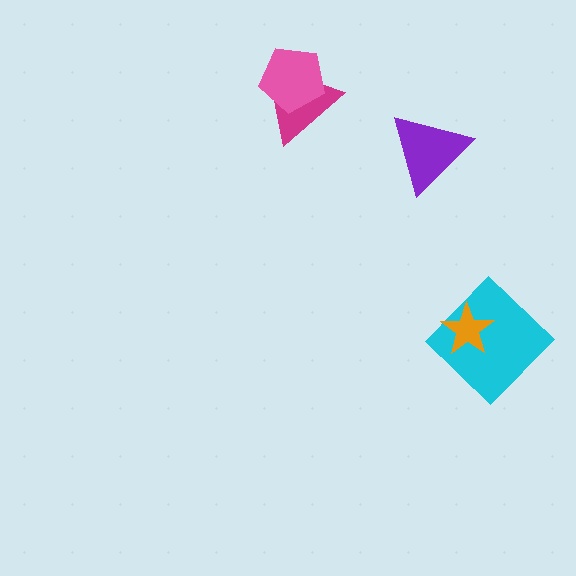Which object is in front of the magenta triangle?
The pink pentagon is in front of the magenta triangle.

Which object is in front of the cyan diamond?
The orange star is in front of the cyan diamond.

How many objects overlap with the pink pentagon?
1 object overlaps with the pink pentagon.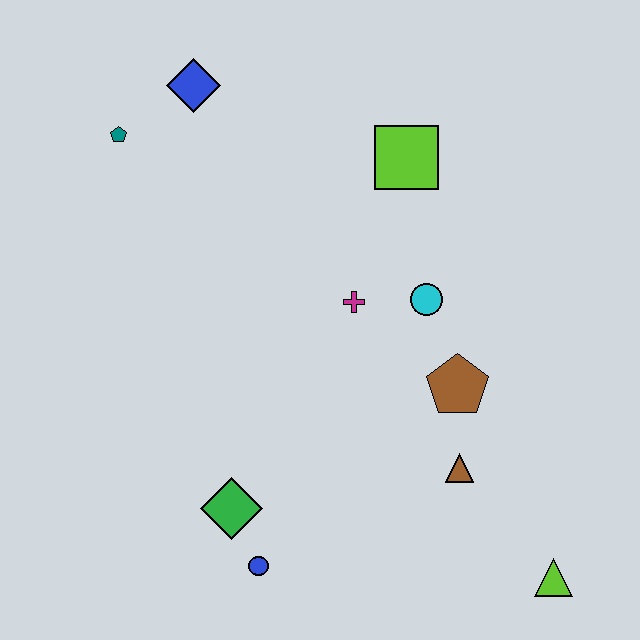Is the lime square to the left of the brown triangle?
Yes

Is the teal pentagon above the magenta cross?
Yes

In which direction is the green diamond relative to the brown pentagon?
The green diamond is to the left of the brown pentagon.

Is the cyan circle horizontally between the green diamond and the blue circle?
No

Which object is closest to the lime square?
The cyan circle is closest to the lime square.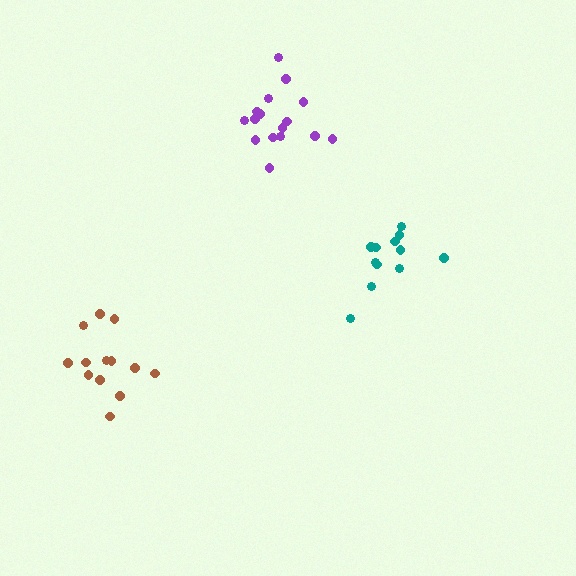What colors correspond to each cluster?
The clusters are colored: brown, teal, purple.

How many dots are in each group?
Group 1: 13 dots, Group 2: 12 dots, Group 3: 16 dots (41 total).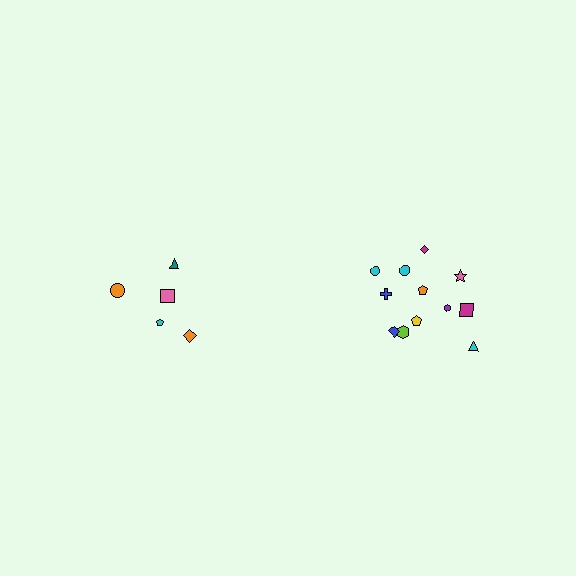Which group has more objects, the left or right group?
The right group.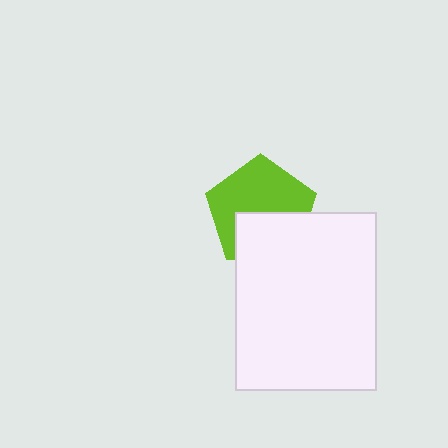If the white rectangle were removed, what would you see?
You would see the complete lime pentagon.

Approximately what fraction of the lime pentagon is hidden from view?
Roughly 40% of the lime pentagon is hidden behind the white rectangle.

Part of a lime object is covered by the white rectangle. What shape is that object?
It is a pentagon.